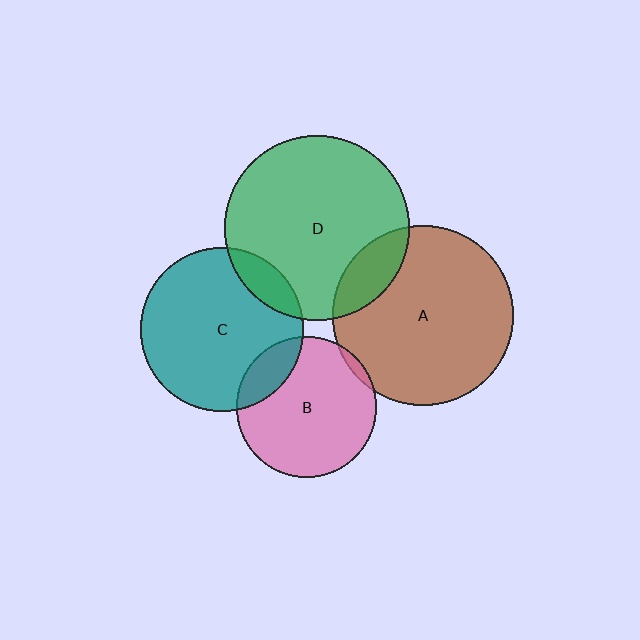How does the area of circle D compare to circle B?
Approximately 1.7 times.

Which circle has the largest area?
Circle D (green).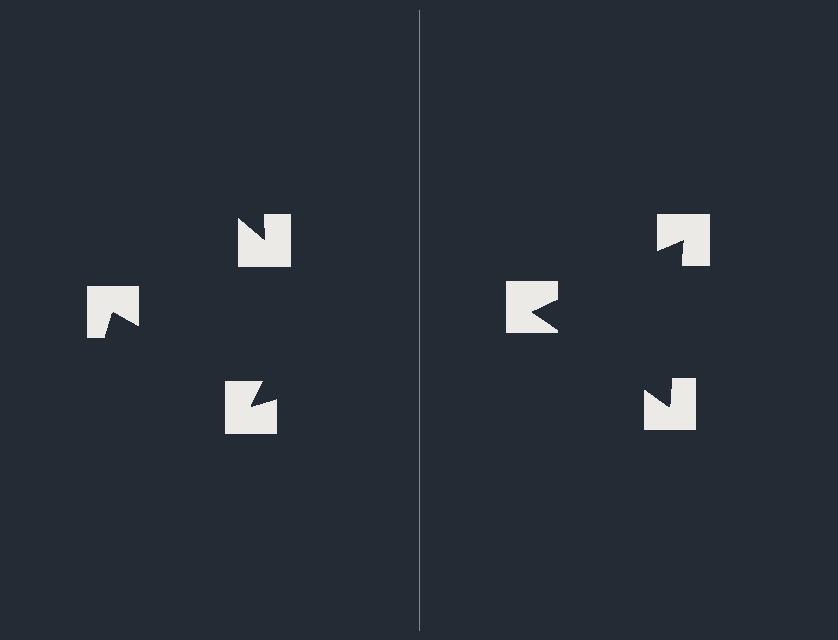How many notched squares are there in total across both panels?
6 — 3 on each side.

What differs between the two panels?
The notched squares are positioned identically on both sides; only the wedge orientations differ. On the right they align to a triangle; on the left they are misaligned.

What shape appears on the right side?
An illusory triangle.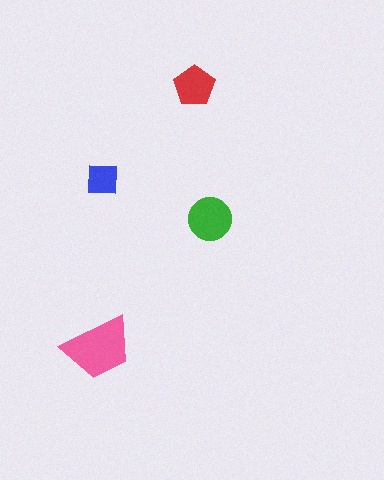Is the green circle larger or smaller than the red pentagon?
Larger.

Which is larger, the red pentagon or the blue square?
The red pentagon.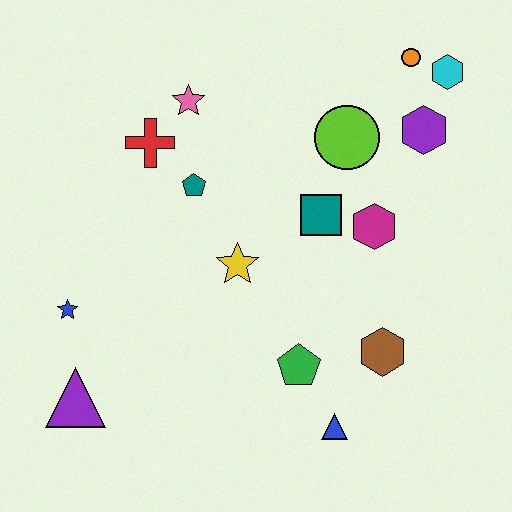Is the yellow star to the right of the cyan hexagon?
No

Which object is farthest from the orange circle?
The purple triangle is farthest from the orange circle.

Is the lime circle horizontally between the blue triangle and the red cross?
No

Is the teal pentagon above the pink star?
No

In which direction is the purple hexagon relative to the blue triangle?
The purple hexagon is above the blue triangle.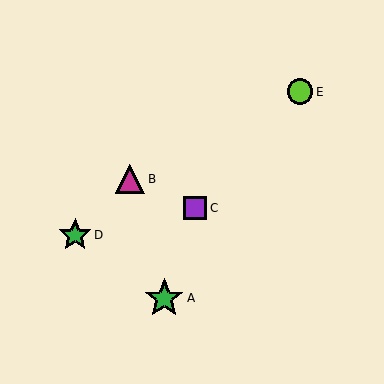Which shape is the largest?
The green star (labeled A) is the largest.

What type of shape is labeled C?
Shape C is a purple square.